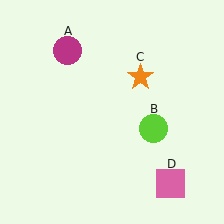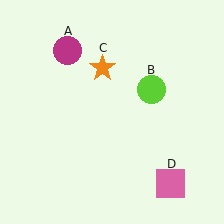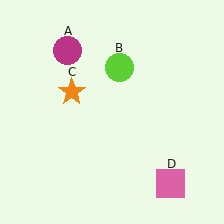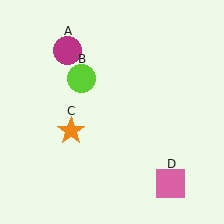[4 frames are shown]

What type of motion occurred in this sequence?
The lime circle (object B), orange star (object C) rotated counterclockwise around the center of the scene.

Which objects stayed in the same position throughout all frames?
Magenta circle (object A) and pink square (object D) remained stationary.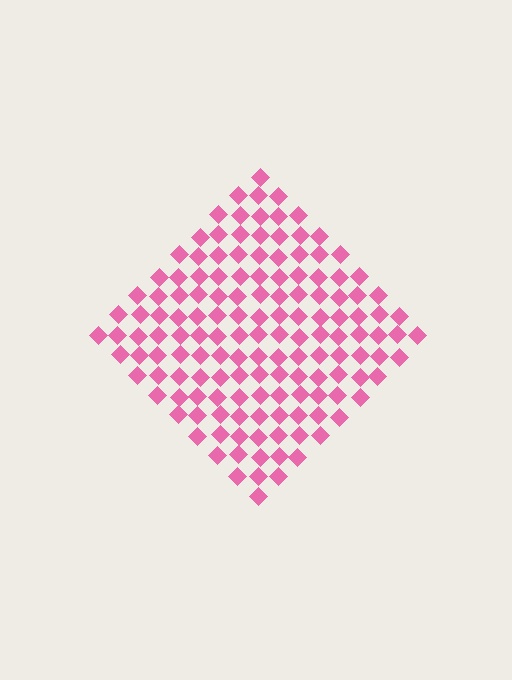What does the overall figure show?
The overall figure shows a diamond.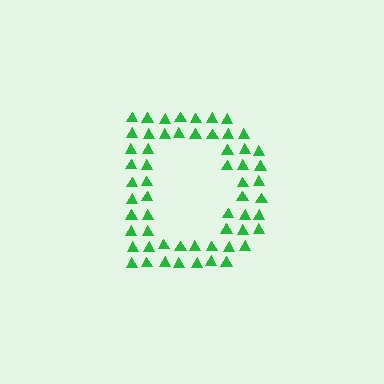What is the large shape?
The large shape is the letter D.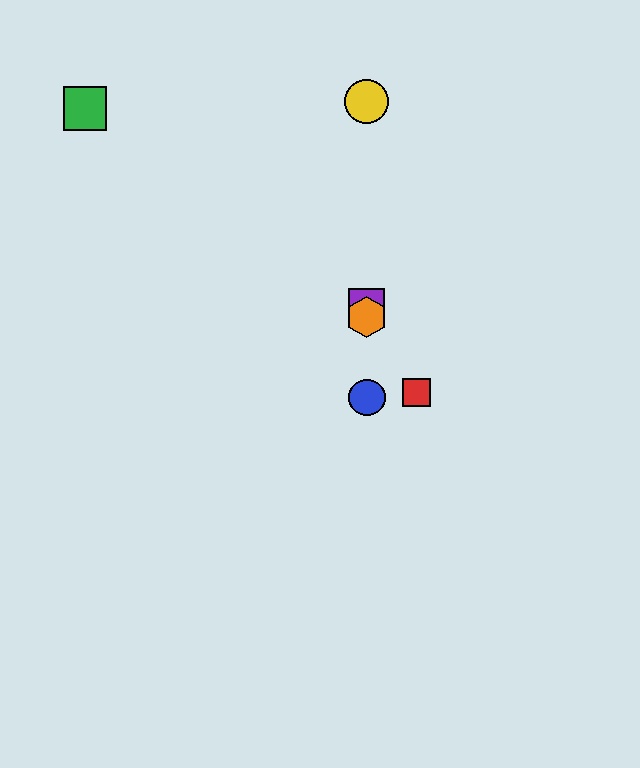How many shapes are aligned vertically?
4 shapes (the blue circle, the yellow circle, the purple square, the orange hexagon) are aligned vertically.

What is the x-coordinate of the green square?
The green square is at x≈85.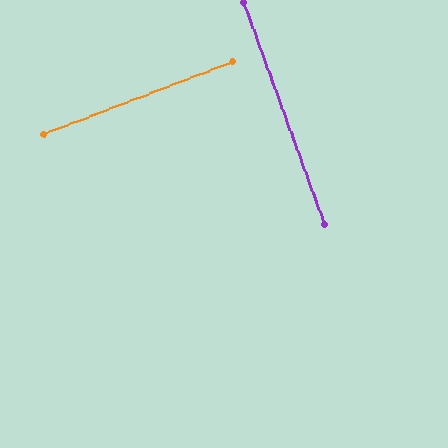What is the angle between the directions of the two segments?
Approximately 89 degrees.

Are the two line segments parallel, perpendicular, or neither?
Perpendicular — they meet at approximately 89°.